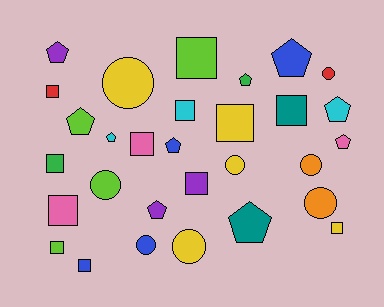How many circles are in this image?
There are 8 circles.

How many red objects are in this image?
There are 2 red objects.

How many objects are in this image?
There are 30 objects.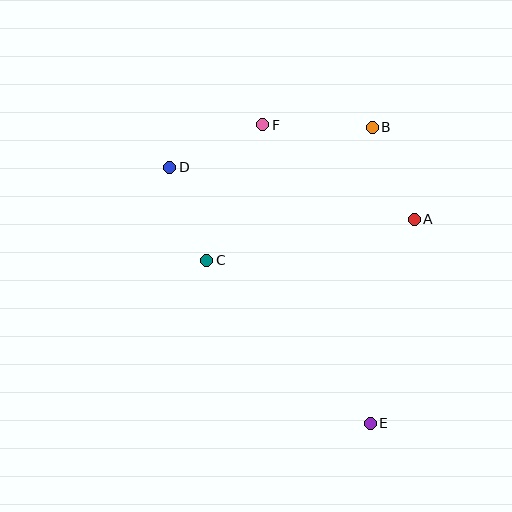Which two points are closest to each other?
Points C and D are closest to each other.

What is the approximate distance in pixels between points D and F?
The distance between D and F is approximately 102 pixels.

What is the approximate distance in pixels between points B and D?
The distance between B and D is approximately 206 pixels.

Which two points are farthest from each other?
Points D and E are farthest from each other.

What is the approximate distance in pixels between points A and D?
The distance between A and D is approximately 250 pixels.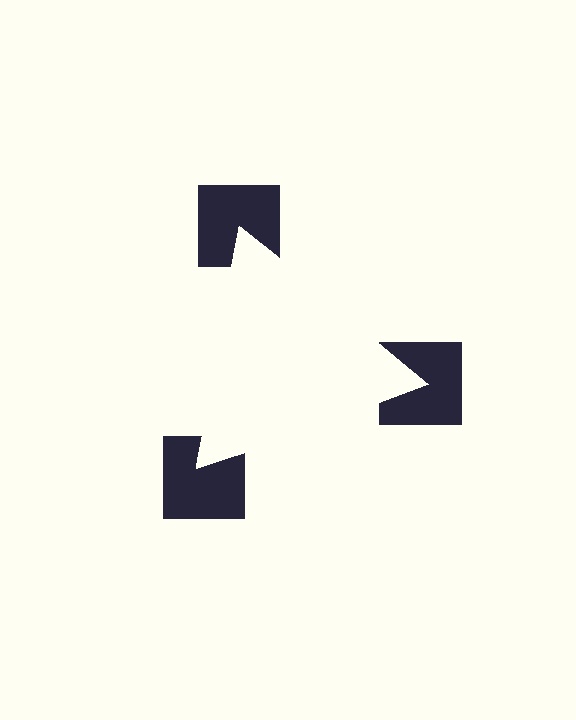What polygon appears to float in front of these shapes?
An illusory triangle — its edges are inferred from the aligned wedge cuts in the notched squares, not physically drawn.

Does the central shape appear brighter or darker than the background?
It typically appears slightly brighter than the background, even though no actual brightness change is drawn.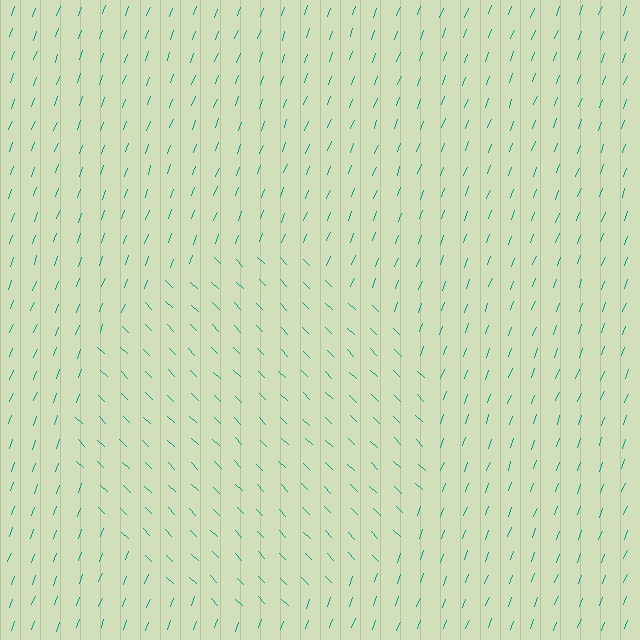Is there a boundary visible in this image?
Yes, there is a texture boundary formed by a change in line orientation.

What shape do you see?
I see a circle.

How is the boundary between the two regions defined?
The boundary is defined purely by a change in line orientation (approximately 66 degrees difference). All lines are the same color and thickness.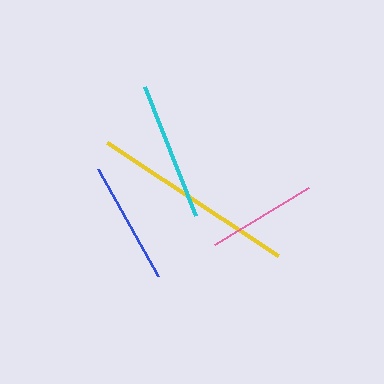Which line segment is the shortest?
The pink line is the shortest at approximately 110 pixels.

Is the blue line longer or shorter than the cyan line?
The cyan line is longer than the blue line.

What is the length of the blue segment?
The blue segment is approximately 123 pixels long.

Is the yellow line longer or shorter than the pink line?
The yellow line is longer than the pink line.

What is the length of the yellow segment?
The yellow segment is approximately 205 pixels long.